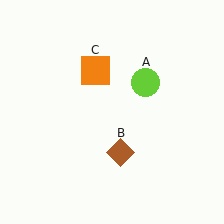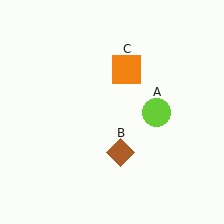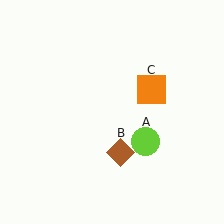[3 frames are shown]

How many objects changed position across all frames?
2 objects changed position: lime circle (object A), orange square (object C).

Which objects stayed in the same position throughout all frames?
Brown diamond (object B) remained stationary.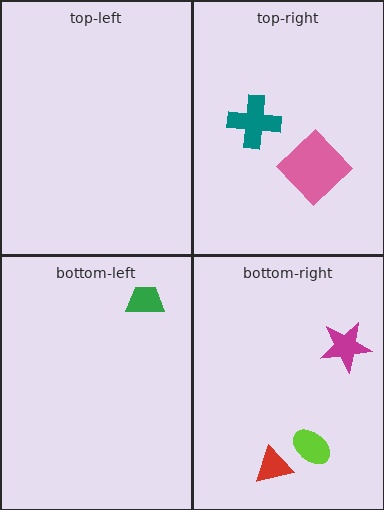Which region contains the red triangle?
The bottom-right region.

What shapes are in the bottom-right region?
The magenta star, the red triangle, the lime ellipse.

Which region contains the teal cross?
The top-right region.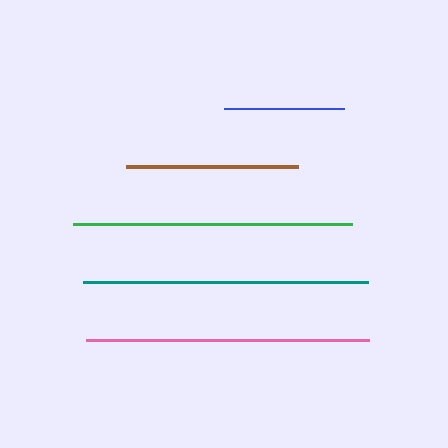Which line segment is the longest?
The teal line is the longest at approximately 284 pixels.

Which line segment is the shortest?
The blue line is the shortest at approximately 121 pixels.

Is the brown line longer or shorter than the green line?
The green line is longer than the brown line.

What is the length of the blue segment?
The blue segment is approximately 121 pixels long.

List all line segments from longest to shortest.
From longest to shortest: teal, pink, green, brown, blue.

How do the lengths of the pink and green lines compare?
The pink and green lines are approximately the same length.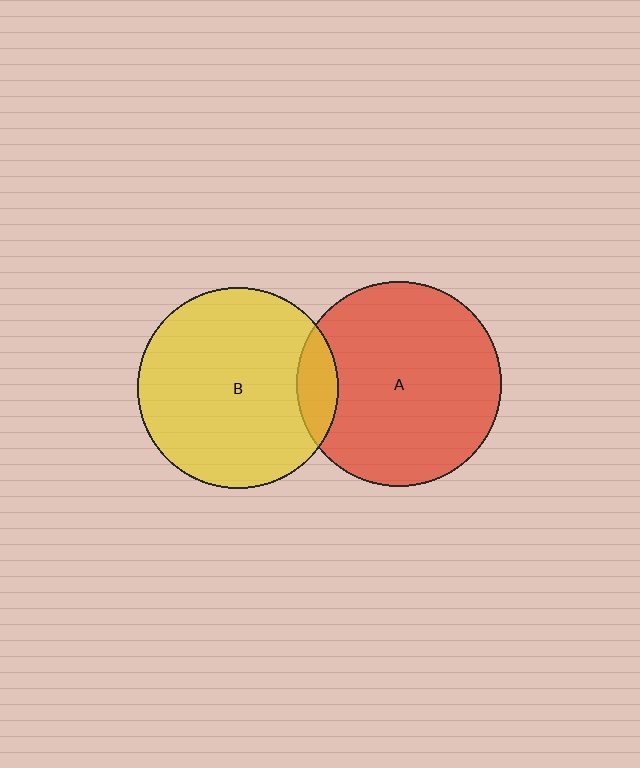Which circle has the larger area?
Circle A (red).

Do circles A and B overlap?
Yes.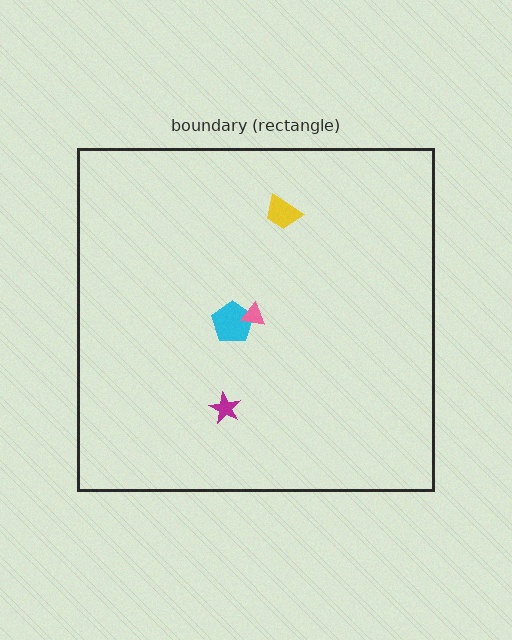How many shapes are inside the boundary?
4 inside, 0 outside.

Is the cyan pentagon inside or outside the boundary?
Inside.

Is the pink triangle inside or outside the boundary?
Inside.